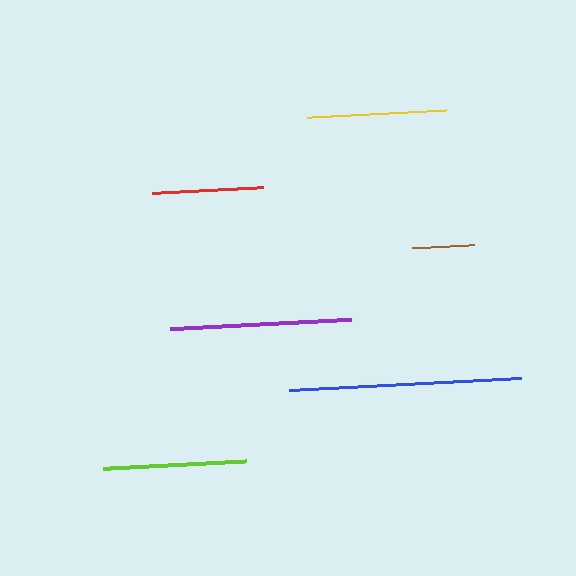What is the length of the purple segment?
The purple segment is approximately 180 pixels long.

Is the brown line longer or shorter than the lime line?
The lime line is longer than the brown line.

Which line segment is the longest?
The blue line is the longest at approximately 232 pixels.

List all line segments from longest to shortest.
From longest to shortest: blue, purple, lime, yellow, red, brown.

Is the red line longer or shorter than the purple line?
The purple line is longer than the red line.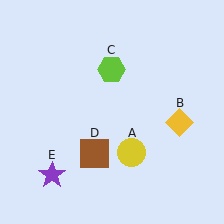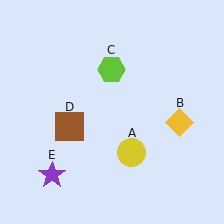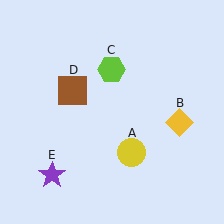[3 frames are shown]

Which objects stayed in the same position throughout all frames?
Yellow circle (object A) and yellow diamond (object B) and lime hexagon (object C) and purple star (object E) remained stationary.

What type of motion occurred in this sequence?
The brown square (object D) rotated clockwise around the center of the scene.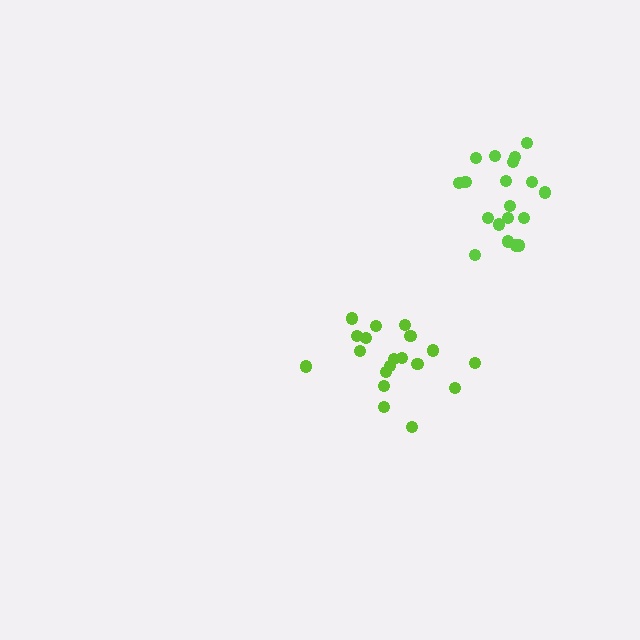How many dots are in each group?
Group 1: 19 dots, Group 2: 19 dots (38 total).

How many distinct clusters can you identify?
There are 2 distinct clusters.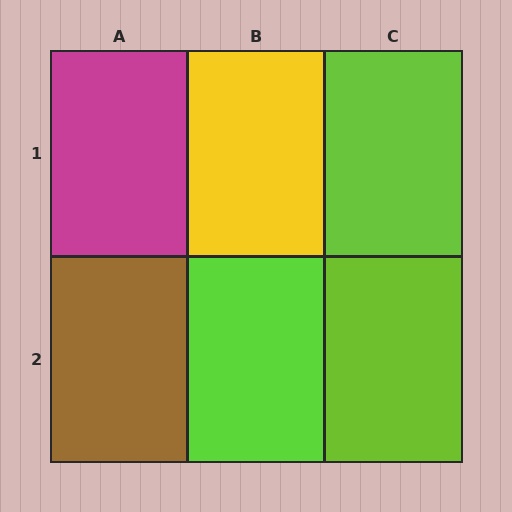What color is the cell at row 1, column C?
Lime.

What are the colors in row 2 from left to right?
Brown, lime, lime.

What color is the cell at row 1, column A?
Magenta.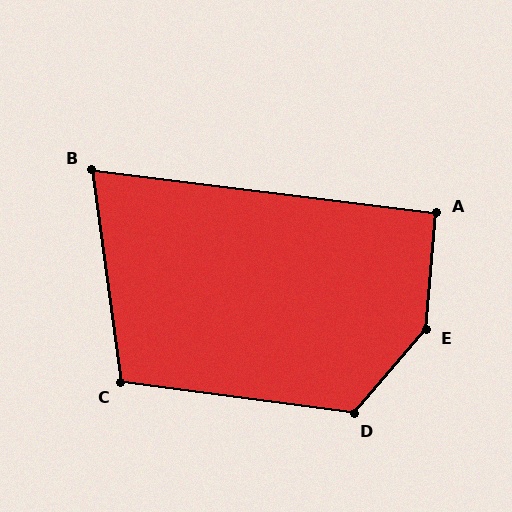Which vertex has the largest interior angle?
E, at approximately 144 degrees.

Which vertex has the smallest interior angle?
B, at approximately 75 degrees.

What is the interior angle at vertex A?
Approximately 92 degrees (approximately right).